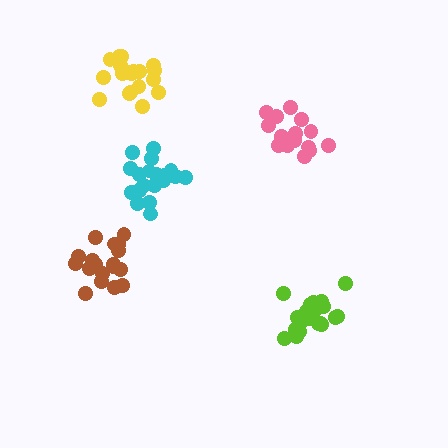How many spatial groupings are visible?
There are 5 spatial groupings.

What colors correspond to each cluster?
The clusters are colored: lime, yellow, pink, cyan, brown.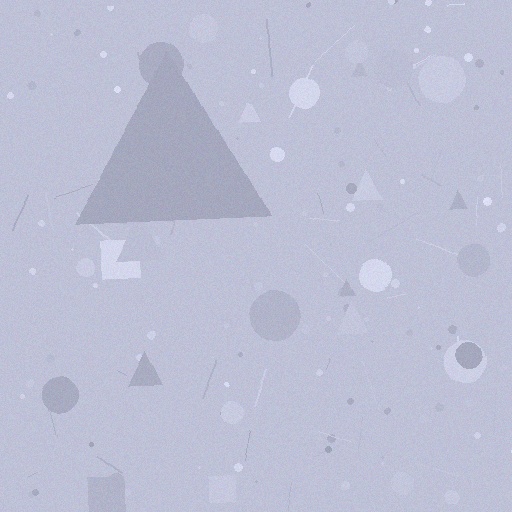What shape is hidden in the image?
A triangle is hidden in the image.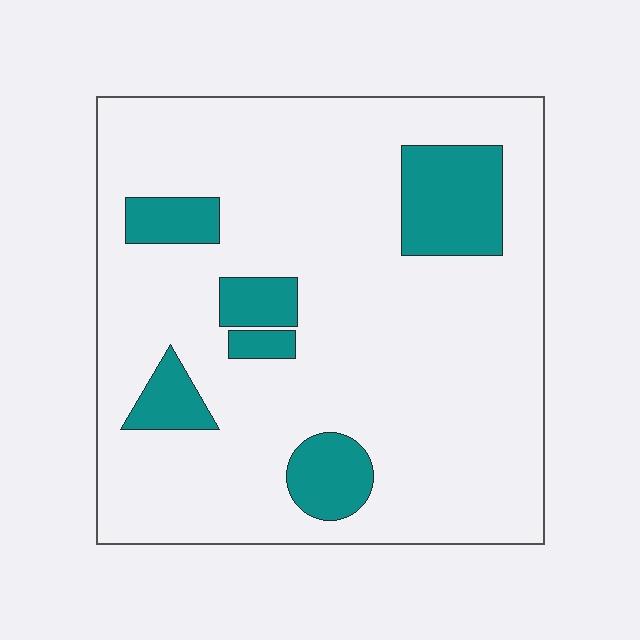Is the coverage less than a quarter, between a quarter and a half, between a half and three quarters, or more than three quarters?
Less than a quarter.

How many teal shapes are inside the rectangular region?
6.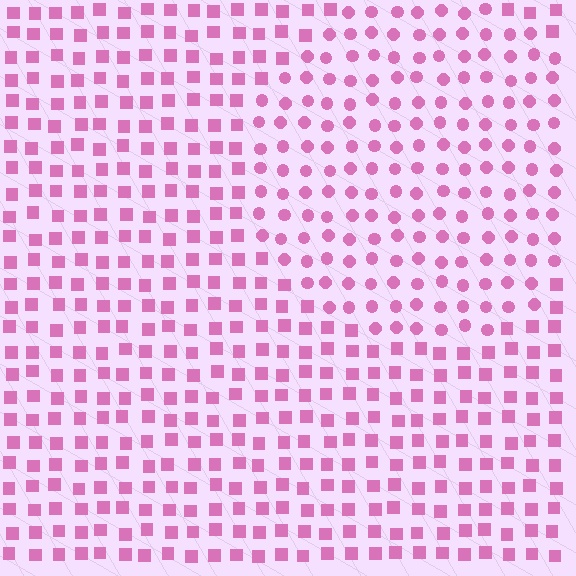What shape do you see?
I see a circle.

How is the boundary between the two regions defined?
The boundary is defined by a change in element shape: circles inside vs. squares outside. All elements share the same color and spacing.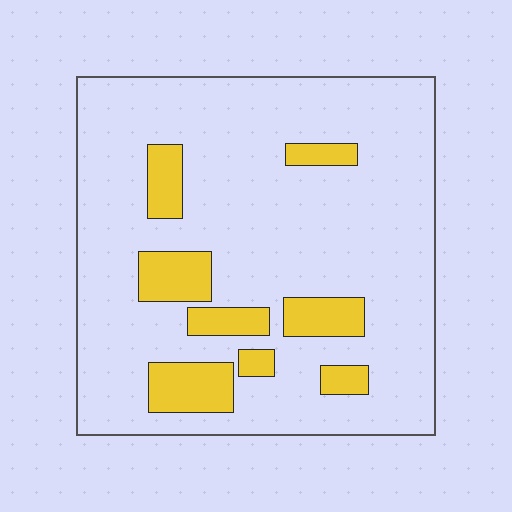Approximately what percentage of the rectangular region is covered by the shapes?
Approximately 15%.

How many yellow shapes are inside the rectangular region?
8.